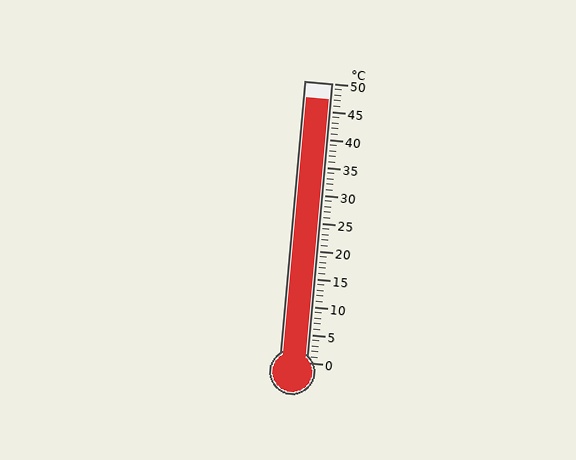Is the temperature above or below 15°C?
The temperature is above 15°C.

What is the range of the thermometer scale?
The thermometer scale ranges from 0°C to 50°C.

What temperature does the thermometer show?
The thermometer shows approximately 47°C.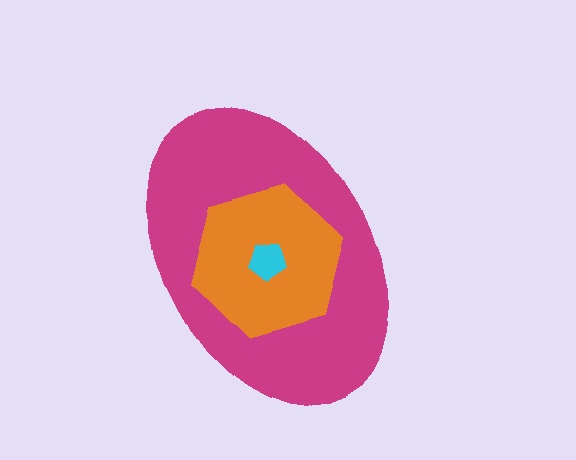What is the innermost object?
The cyan pentagon.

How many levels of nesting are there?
3.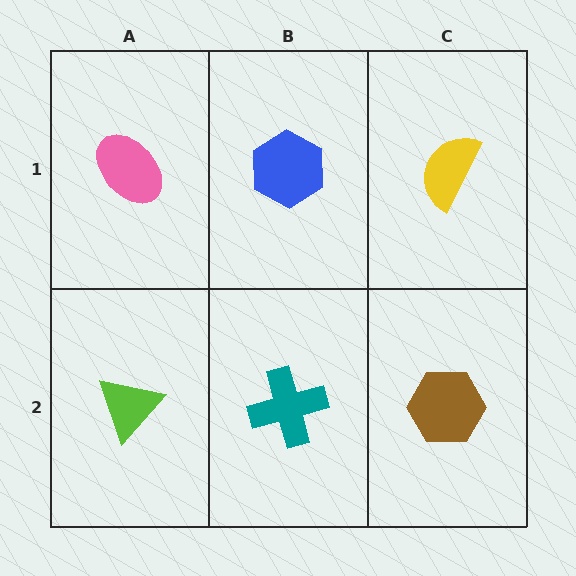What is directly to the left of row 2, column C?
A teal cross.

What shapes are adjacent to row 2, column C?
A yellow semicircle (row 1, column C), a teal cross (row 2, column B).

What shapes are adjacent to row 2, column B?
A blue hexagon (row 1, column B), a lime triangle (row 2, column A), a brown hexagon (row 2, column C).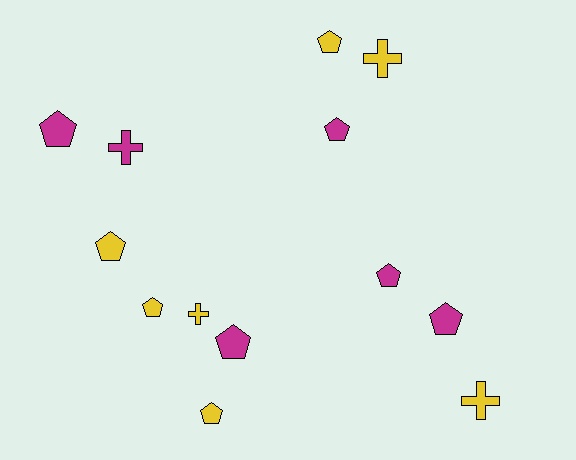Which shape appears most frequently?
Pentagon, with 9 objects.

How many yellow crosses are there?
There are 3 yellow crosses.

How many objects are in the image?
There are 13 objects.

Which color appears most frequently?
Yellow, with 7 objects.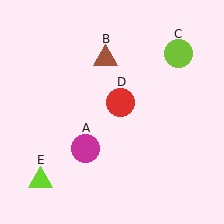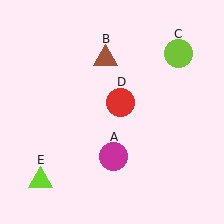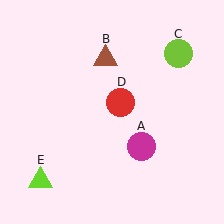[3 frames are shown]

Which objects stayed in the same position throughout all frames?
Brown triangle (object B) and lime circle (object C) and red circle (object D) and lime triangle (object E) remained stationary.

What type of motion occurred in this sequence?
The magenta circle (object A) rotated counterclockwise around the center of the scene.